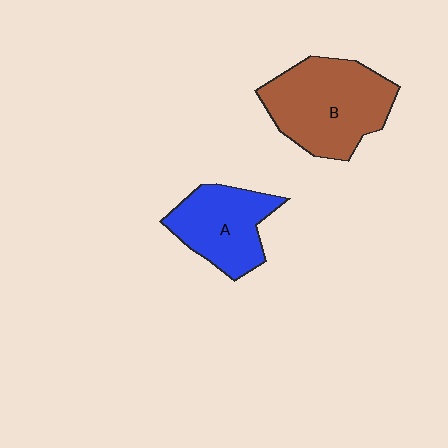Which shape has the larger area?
Shape B (brown).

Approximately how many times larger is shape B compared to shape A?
Approximately 1.4 times.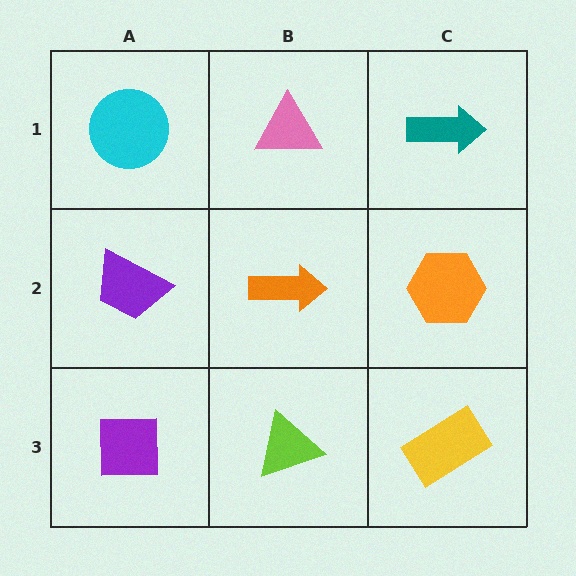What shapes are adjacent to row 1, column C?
An orange hexagon (row 2, column C), a pink triangle (row 1, column B).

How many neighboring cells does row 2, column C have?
3.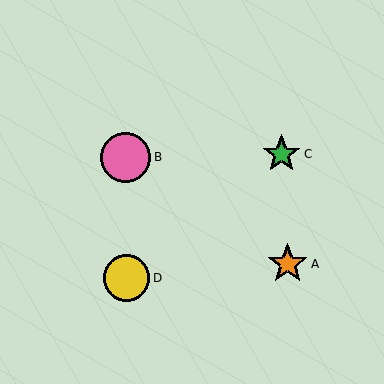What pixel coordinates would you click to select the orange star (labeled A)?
Click at (288, 264) to select the orange star A.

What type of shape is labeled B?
Shape B is a pink circle.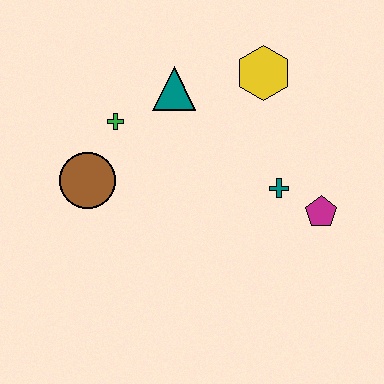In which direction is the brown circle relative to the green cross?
The brown circle is below the green cross.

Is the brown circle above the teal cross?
Yes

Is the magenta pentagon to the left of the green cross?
No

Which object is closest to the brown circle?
The green cross is closest to the brown circle.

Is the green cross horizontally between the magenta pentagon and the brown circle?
Yes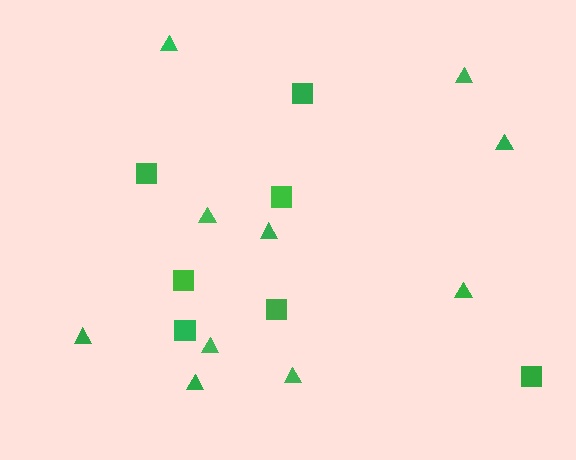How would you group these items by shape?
There are 2 groups: one group of triangles (10) and one group of squares (7).